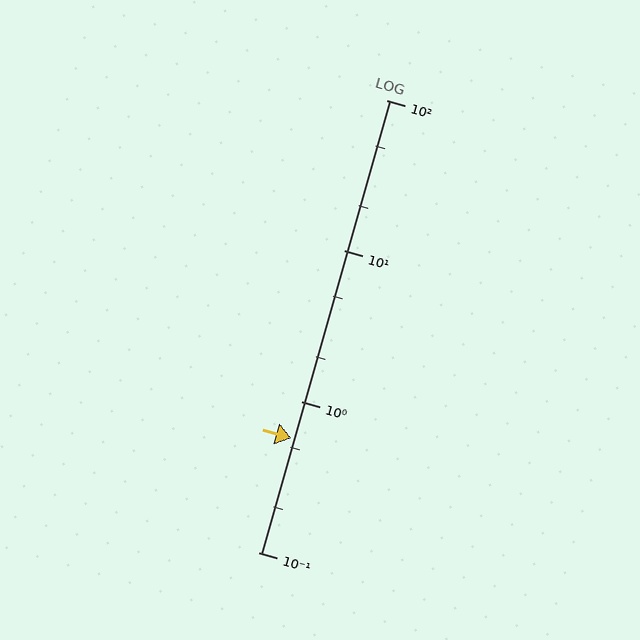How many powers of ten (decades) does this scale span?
The scale spans 3 decades, from 0.1 to 100.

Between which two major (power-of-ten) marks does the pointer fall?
The pointer is between 0.1 and 1.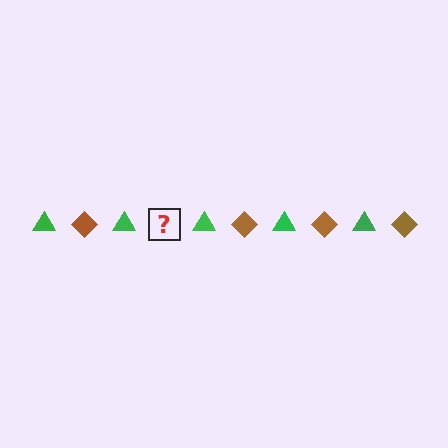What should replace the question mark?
The question mark should be replaced with a brown diamond.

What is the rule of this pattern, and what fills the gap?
The rule is that the pattern alternates between green triangle and brown diamond. The gap should be filled with a brown diamond.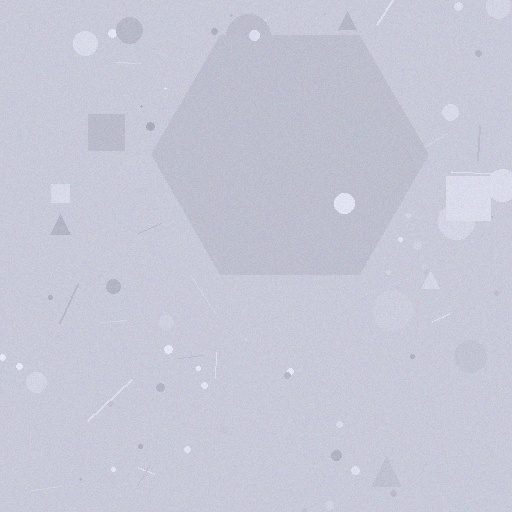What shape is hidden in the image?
A hexagon is hidden in the image.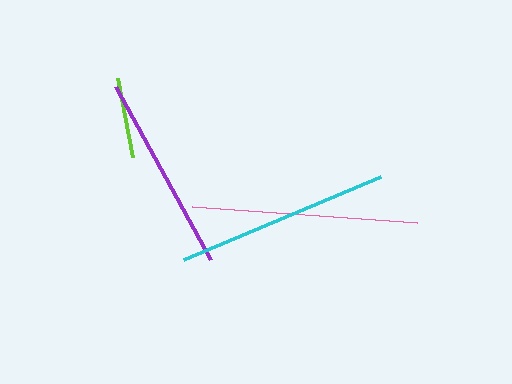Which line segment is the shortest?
The lime line is the shortest at approximately 80 pixels.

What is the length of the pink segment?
The pink segment is approximately 226 pixels long.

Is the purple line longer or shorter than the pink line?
The pink line is longer than the purple line.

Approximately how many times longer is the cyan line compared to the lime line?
The cyan line is approximately 2.7 times the length of the lime line.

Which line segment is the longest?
The pink line is the longest at approximately 226 pixels.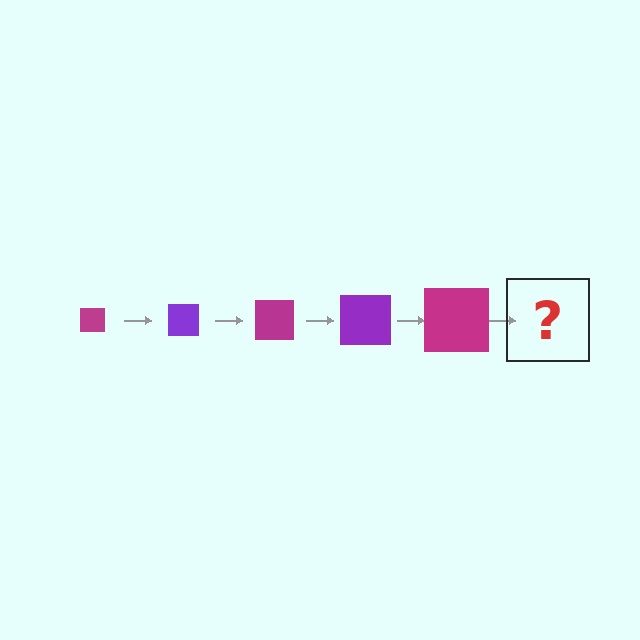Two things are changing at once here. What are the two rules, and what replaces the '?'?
The two rules are that the square grows larger each step and the color cycles through magenta and purple. The '?' should be a purple square, larger than the previous one.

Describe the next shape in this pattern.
It should be a purple square, larger than the previous one.